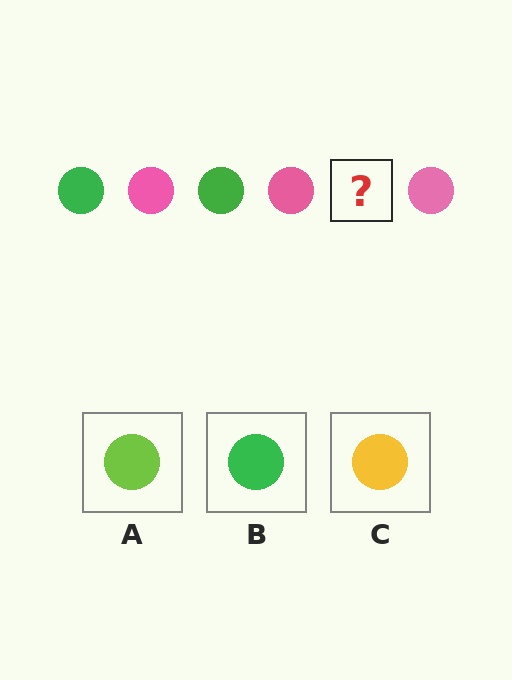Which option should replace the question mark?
Option B.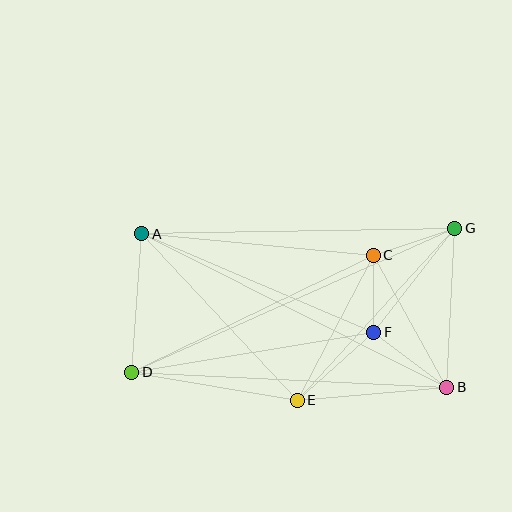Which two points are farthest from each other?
Points D and G are farthest from each other.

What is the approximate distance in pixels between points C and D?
The distance between C and D is approximately 268 pixels.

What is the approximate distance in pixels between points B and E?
The distance between B and E is approximately 150 pixels.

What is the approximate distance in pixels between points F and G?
The distance between F and G is approximately 132 pixels.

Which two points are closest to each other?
Points C and F are closest to each other.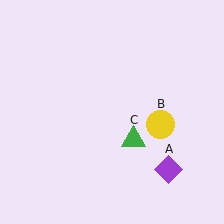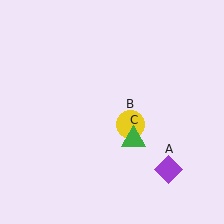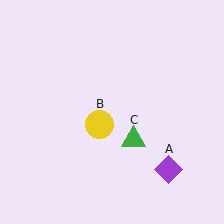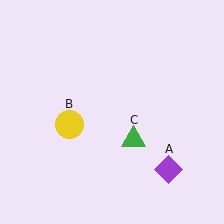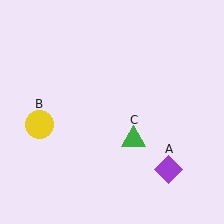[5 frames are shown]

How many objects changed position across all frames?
1 object changed position: yellow circle (object B).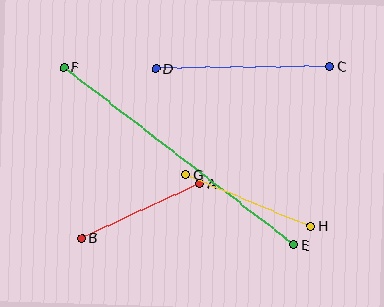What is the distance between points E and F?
The distance is approximately 291 pixels.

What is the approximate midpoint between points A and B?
The midpoint is at approximately (141, 211) pixels.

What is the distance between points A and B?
The distance is approximately 130 pixels.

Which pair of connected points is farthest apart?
Points E and F are farthest apart.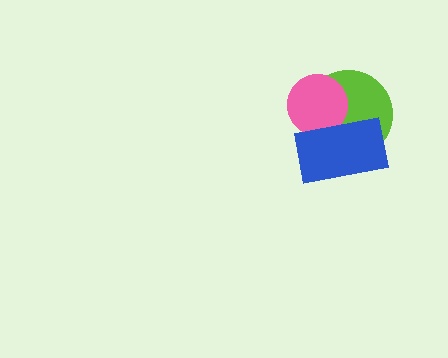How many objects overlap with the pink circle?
2 objects overlap with the pink circle.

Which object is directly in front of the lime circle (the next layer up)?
The pink circle is directly in front of the lime circle.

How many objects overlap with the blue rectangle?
2 objects overlap with the blue rectangle.